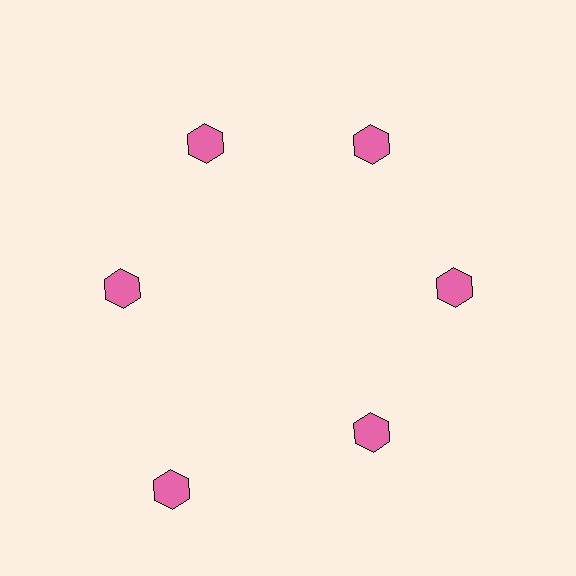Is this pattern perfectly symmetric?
No. The 6 pink hexagons are arranged in a ring, but one element near the 7 o'clock position is pushed outward from the center, breaking the 6-fold rotational symmetry.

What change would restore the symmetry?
The symmetry would be restored by moving it inward, back onto the ring so that all 6 hexagons sit at equal angles and equal distance from the center.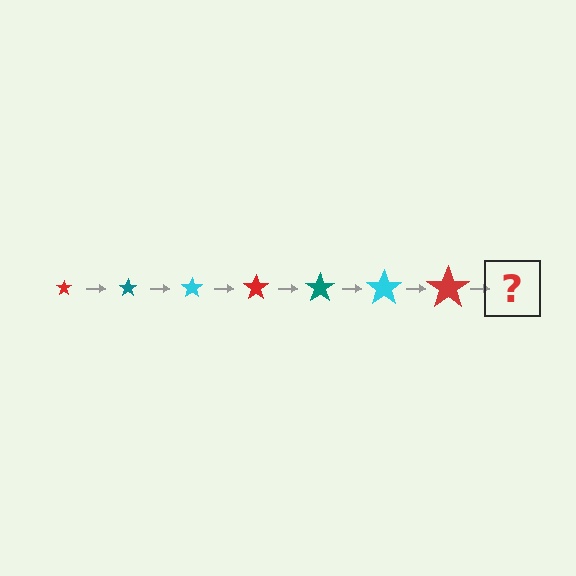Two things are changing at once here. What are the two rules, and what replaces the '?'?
The two rules are that the star grows larger each step and the color cycles through red, teal, and cyan. The '?' should be a teal star, larger than the previous one.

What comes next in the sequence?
The next element should be a teal star, larger than the previous one.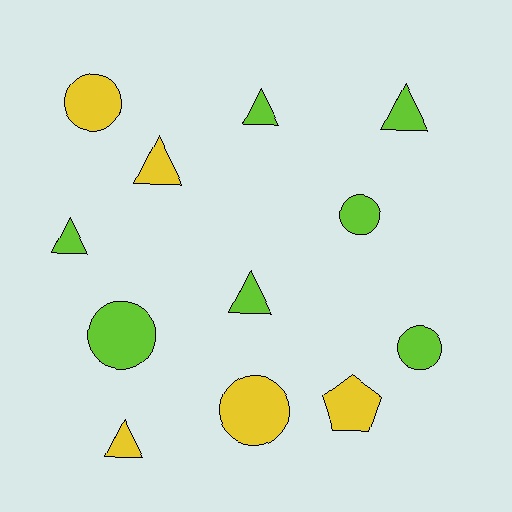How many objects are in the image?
There are 12 objects.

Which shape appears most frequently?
Triangle, with 6 objects.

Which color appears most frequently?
Lime, with 7 objects.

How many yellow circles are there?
There are 2 yellow circles.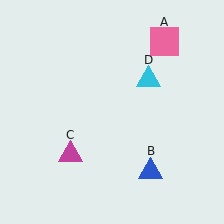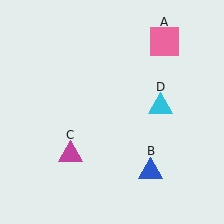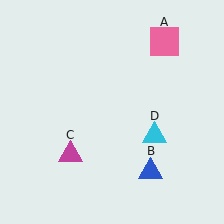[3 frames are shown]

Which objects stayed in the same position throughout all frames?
Pink square (object A) and blue triangle (object B) and magenta triangle (object C) remained stationary.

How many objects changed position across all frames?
1 object changed position: cyan triangle (object D).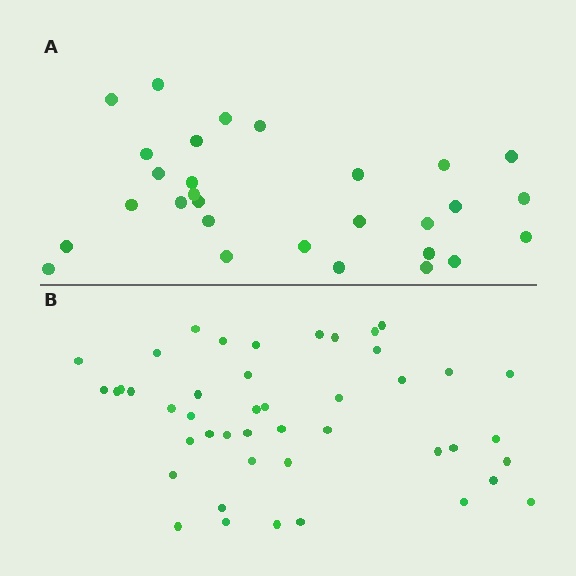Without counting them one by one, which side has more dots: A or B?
Region B (the bottom region) has more dots.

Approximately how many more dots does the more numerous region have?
Region B has approximately 15 more dots than region A.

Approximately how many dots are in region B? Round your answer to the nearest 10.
About 40 dots. (The exact count is 45, which rounds to 40.)